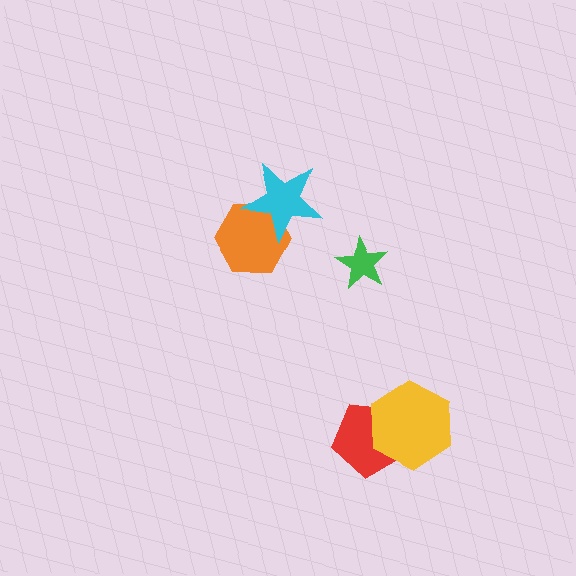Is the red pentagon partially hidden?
Yes, it is partially covered by another shape.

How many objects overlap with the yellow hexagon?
1 object overlaps with the yellow hexagon.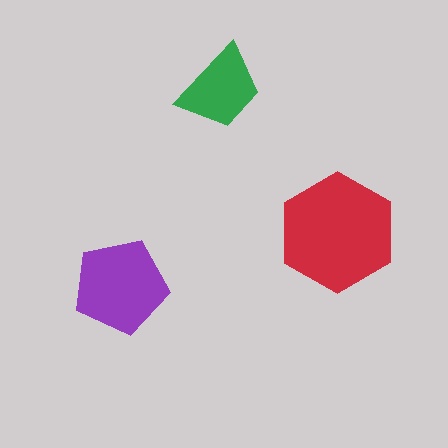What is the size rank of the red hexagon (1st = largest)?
1st.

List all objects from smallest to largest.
The green trapezoid, the purple pentagon, the red hexagon.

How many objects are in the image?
There are 3 objects in the image.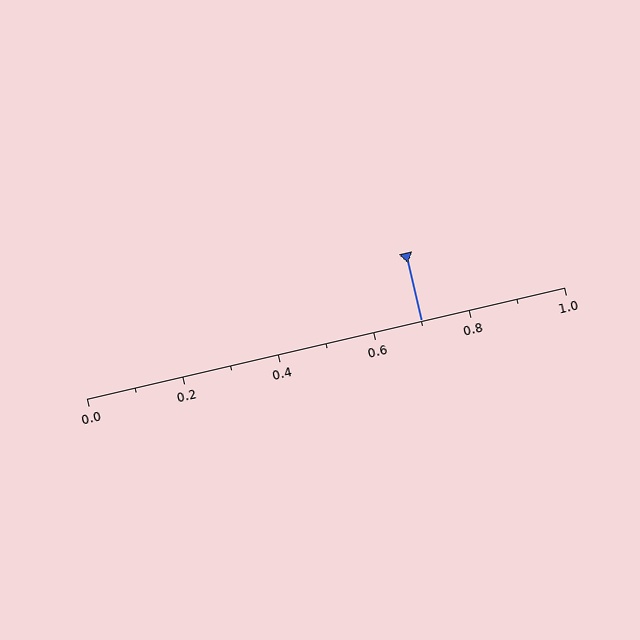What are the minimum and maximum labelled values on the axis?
The axis runs from 0.0 to 1.0.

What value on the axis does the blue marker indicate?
The marker indicates approximately 0.7.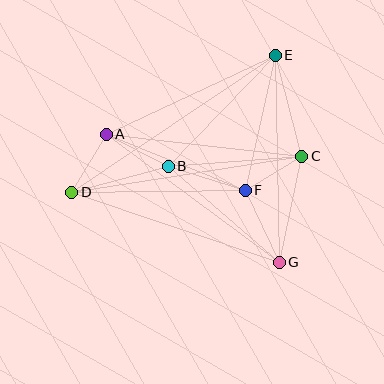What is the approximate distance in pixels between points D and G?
The distance between D and G is approximately 219 pixels.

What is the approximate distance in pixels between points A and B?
The distance between A and B is approximately 70 pixels.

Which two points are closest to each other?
Points C and F are closest to each other.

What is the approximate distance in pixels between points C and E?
The distance between C and E is approximately 104 pixels.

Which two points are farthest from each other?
Points D and E are farthest from each other.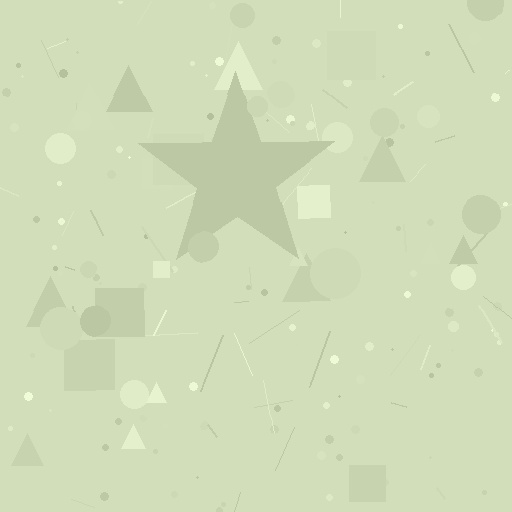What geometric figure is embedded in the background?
A star is embedded in the background.